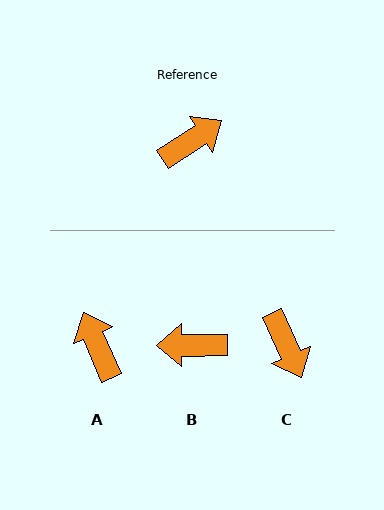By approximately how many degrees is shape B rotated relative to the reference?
Approximately 147 degrees counter-clockwise.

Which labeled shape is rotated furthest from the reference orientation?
B, about 147 degrees away.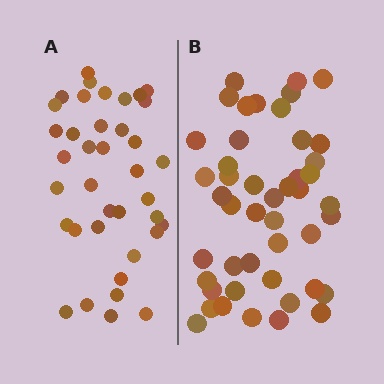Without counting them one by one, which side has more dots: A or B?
Region B (the right region) has more dots.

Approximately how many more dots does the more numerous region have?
Region B has roughly 8 or so more dots than region A.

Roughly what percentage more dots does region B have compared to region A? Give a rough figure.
About 20% more.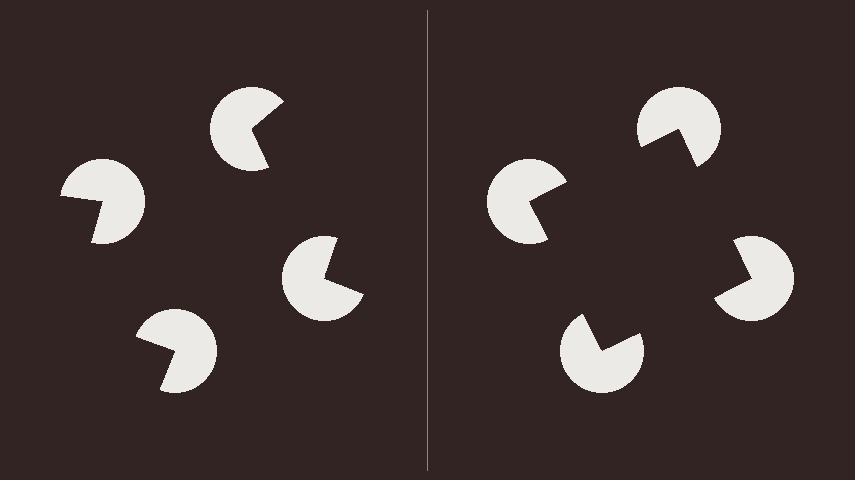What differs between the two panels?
The pac-man discs are positioned identically on both sides; only the wedge orientations differ. On the right they align to a square; on the left they are misaligned.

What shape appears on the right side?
An illusory square.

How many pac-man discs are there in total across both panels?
8 — 4 on each side.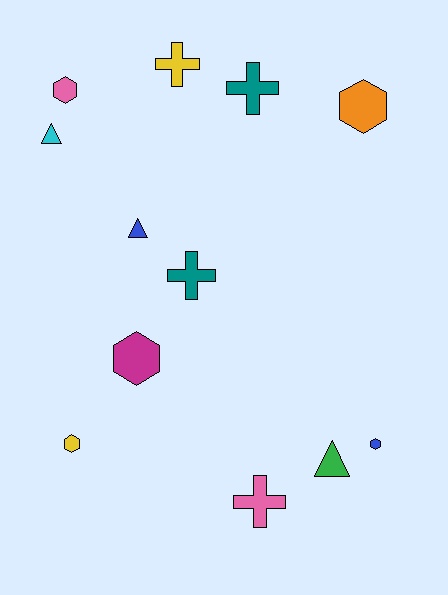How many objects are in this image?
There are 12 objects.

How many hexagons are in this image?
There are 5 hexagons.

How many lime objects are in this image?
There are no lime objects.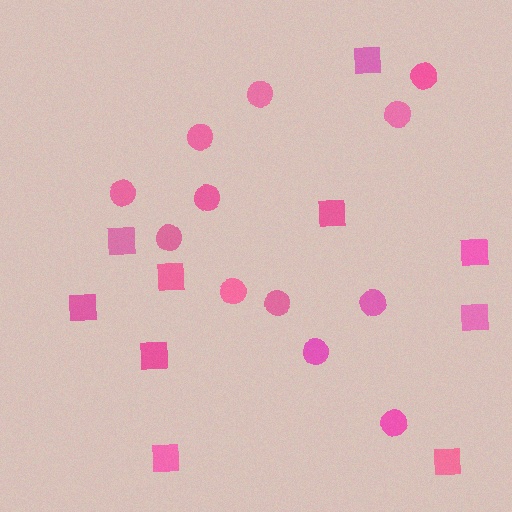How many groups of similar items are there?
There are 2 groups: one group of circles (12) and one group of squares (10).